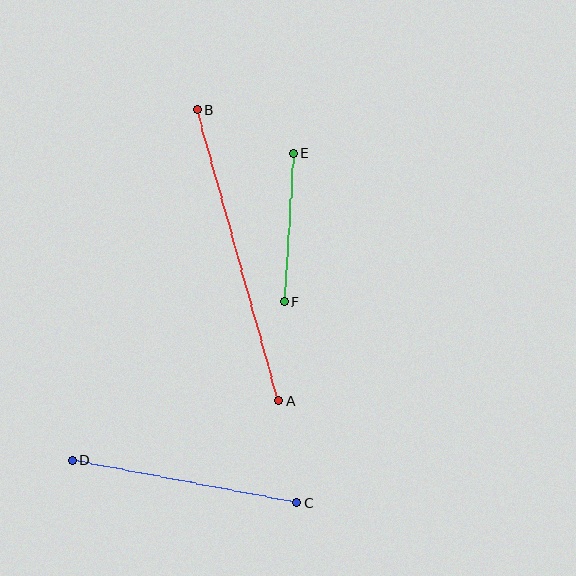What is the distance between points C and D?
The distance is approximately 228 pixels.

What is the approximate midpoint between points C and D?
The midpoint is at approximately (184, 481) pixels.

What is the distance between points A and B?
The distance is approximately 302 pixels.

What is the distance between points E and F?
The distance is approximately 149 pixels.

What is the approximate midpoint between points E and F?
The midpoint is at approximately (288, 228) pixels.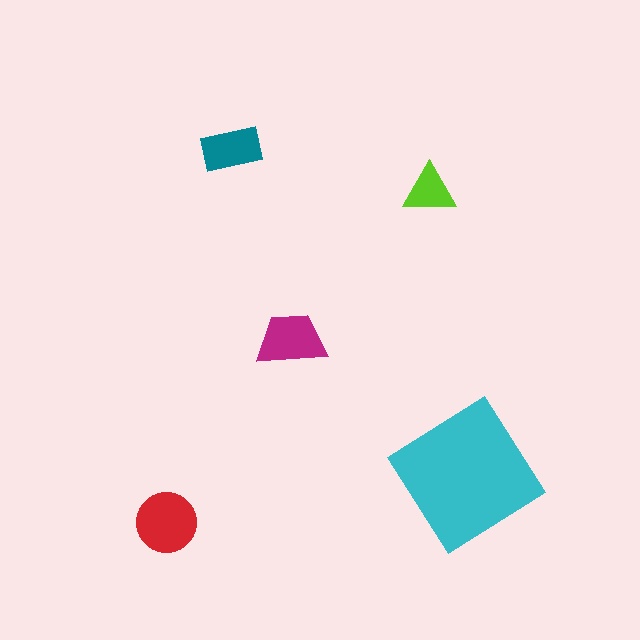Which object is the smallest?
The lime triangle.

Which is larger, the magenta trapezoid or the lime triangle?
The magenta trapezoid.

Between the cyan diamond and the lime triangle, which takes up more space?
The cyan diamond.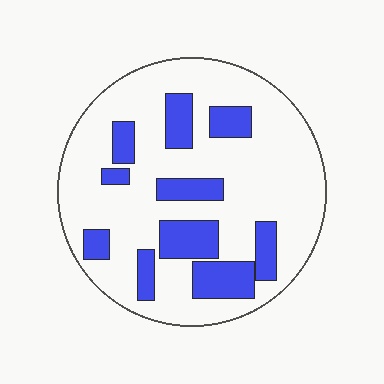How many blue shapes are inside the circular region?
10.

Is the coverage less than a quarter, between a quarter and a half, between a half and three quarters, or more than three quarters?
Less than a quarter.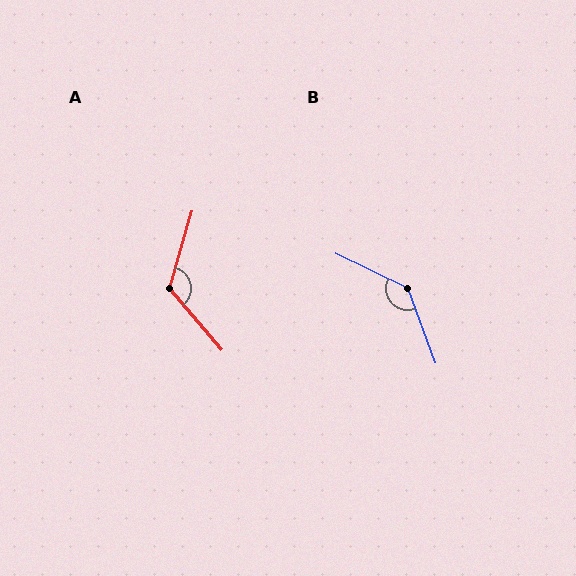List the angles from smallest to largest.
A (123°), B (136°).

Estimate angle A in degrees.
Approximately 123 degrees.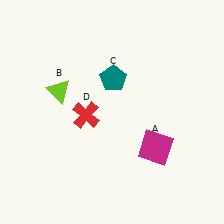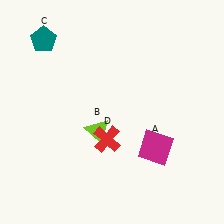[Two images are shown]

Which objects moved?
The objects that moved are: the lime triangle (B), the teal pentagon (C), the red cross (D).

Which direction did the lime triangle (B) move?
The lime triangle (B) moved down.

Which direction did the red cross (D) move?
The red cross (D) moved down.